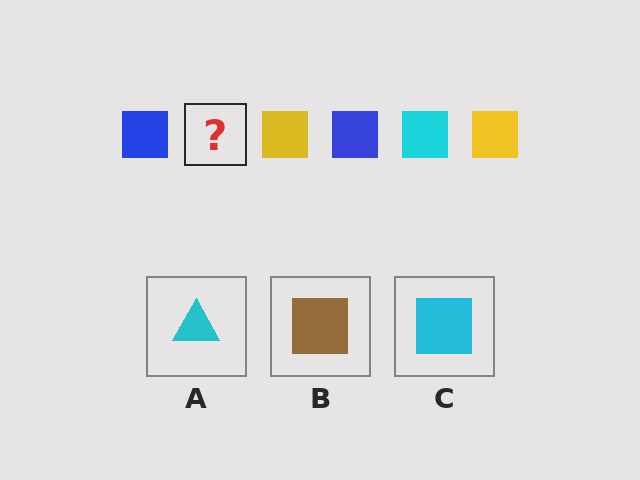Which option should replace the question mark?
Option C.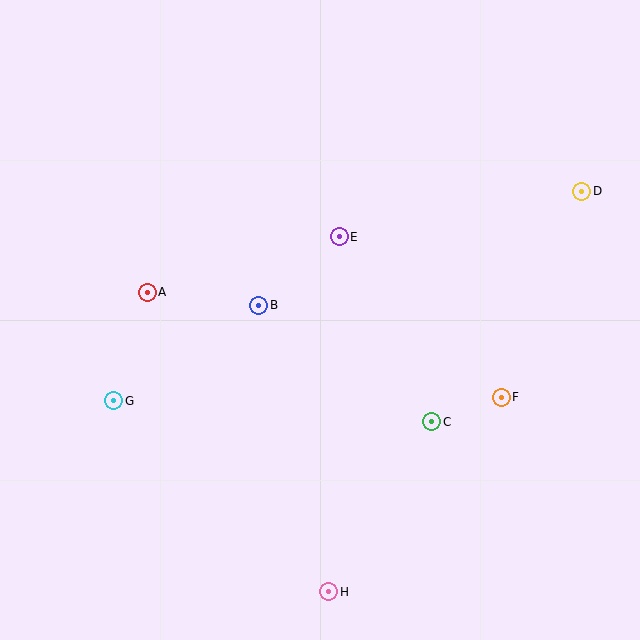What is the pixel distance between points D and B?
The distance between D and B is 342 pixels.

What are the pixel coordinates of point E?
Point E is at (339, 237).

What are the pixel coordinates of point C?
Point C is at (432, 422).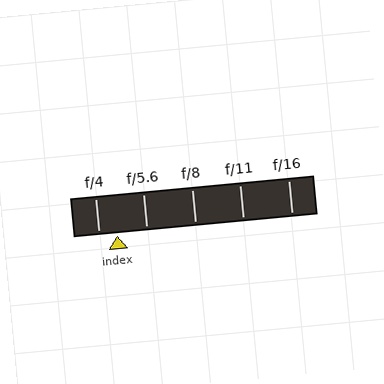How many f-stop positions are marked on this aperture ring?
There are 5 f-stop positions marked.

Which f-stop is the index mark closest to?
The index mark is closest to f/4.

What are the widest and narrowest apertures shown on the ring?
The widest aperture shown is f/4 and the narrowest is f/16.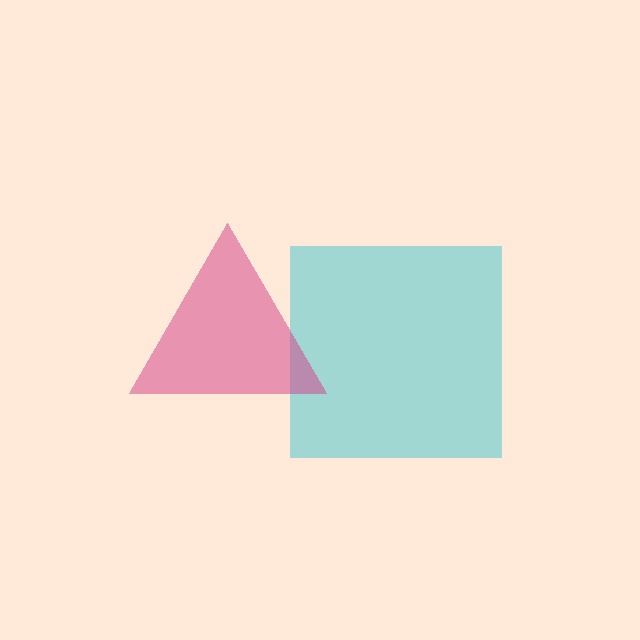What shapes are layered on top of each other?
The layered shapes are: a cyan square, a magenta triangle.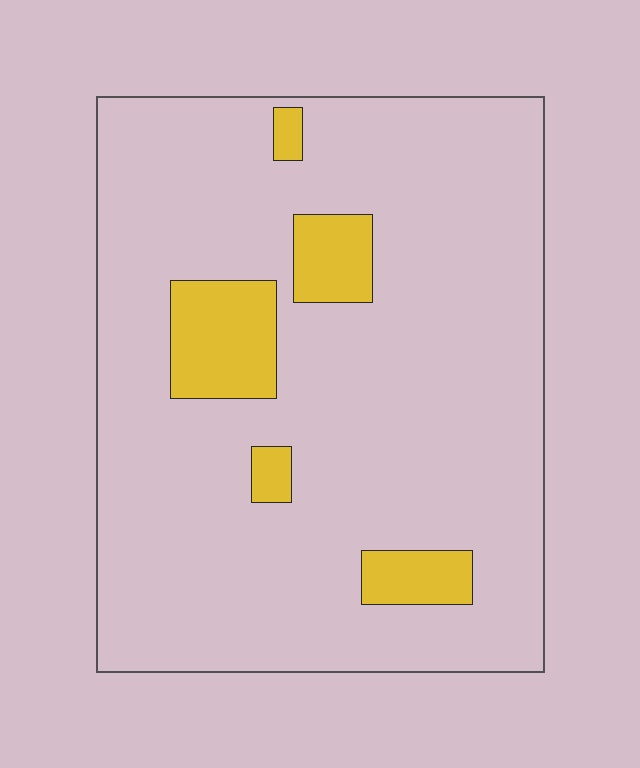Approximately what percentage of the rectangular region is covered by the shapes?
Approximately 10%.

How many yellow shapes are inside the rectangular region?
5.